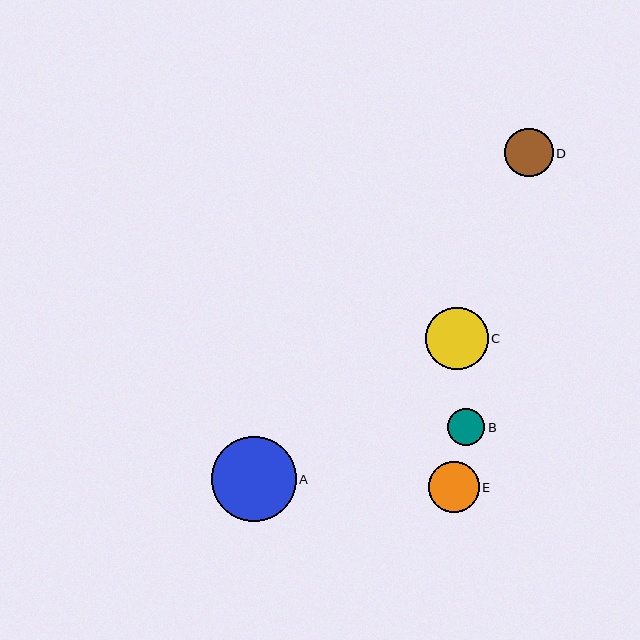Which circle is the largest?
Circle A is the largest with a size of approximately 84 pixels.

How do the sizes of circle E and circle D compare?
Circle E and circle D are approximately the same size.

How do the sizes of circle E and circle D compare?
Circle E and circle D are approximately the same size.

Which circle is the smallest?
Circle B is the smallest with a size of approximately 38 pixels.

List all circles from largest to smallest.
From largest to smallest: A, C, E, D, B.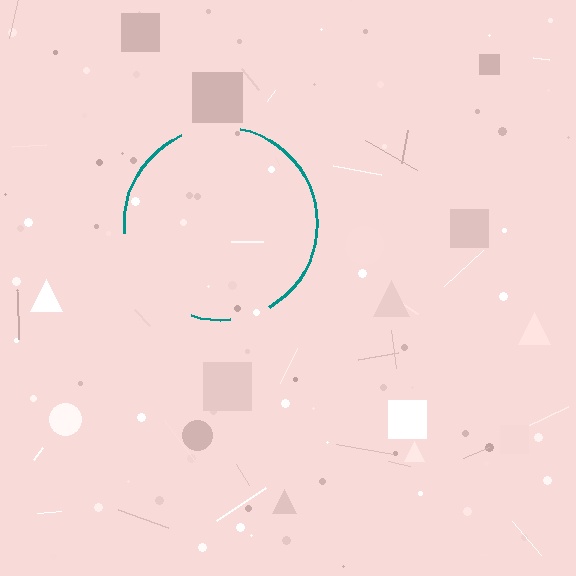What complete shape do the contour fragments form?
The contour fragments form a circle.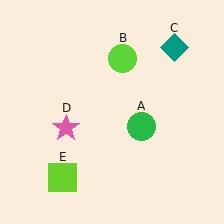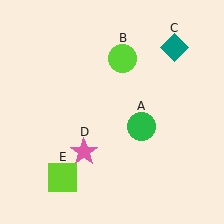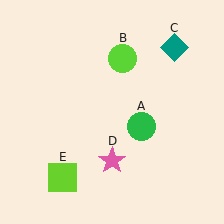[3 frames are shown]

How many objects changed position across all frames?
1 object changed position: pink star (object D).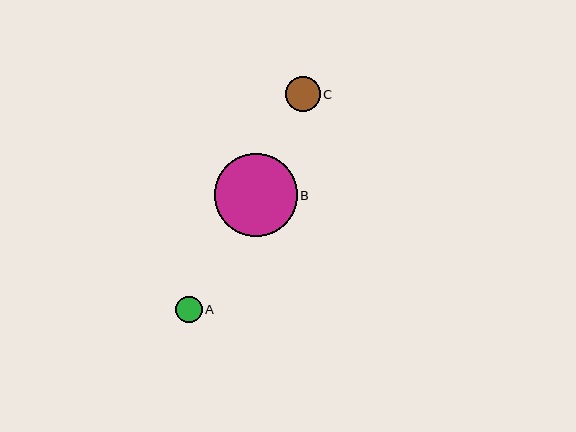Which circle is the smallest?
Circle A is the smallest with a size of approximately 26 pixels.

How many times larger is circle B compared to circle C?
Circle B is approximately 2.4 times the size of circle C.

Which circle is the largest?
Circle B is the largest with a size of approximately 83 pixels.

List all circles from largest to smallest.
From largest to smallest: B, C, A.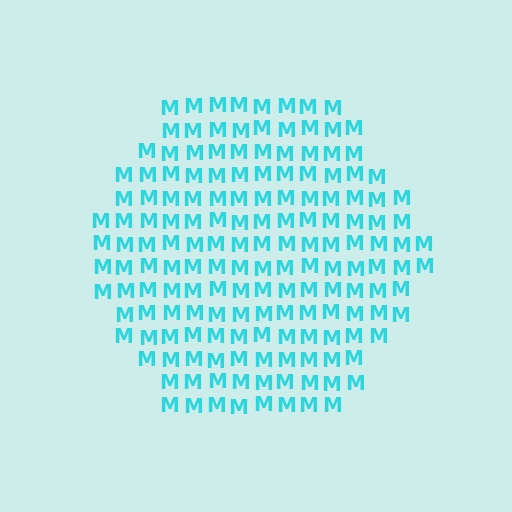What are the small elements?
The small elements are letter M's.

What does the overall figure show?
The overall figure shows a hexagon.